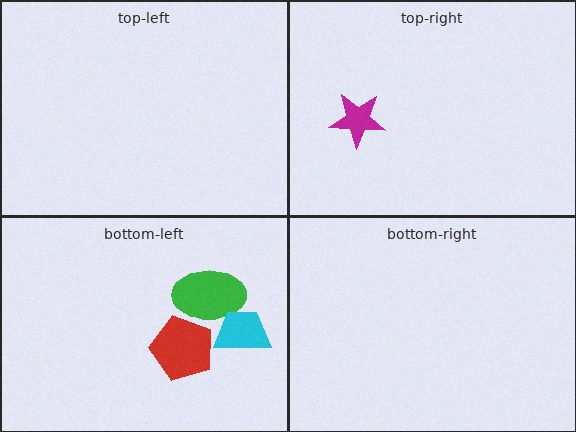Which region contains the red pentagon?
The bottom-left region.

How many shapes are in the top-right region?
1.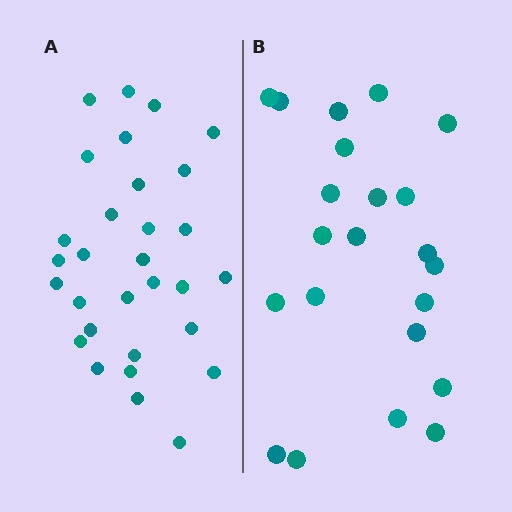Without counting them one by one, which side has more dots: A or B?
Region A (the left region) has more dots.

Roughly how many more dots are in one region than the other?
Region A has roughly 8 or so more dots than region B.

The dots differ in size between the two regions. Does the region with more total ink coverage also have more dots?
No. Region B has more total ink coverage because its dots are larger, but region A actually contains more individual dots. Total area can be misleading — the number of items is what matters here.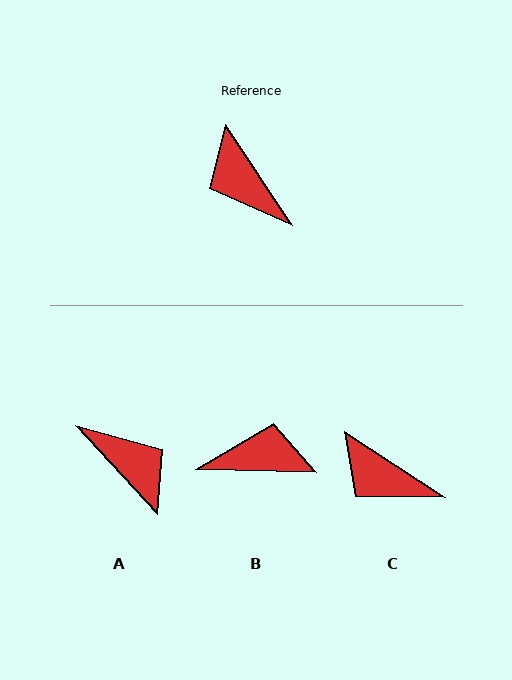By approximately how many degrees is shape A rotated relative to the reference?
Approximately 171 degrees clockwise.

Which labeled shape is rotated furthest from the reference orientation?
A, about 171 degrees away.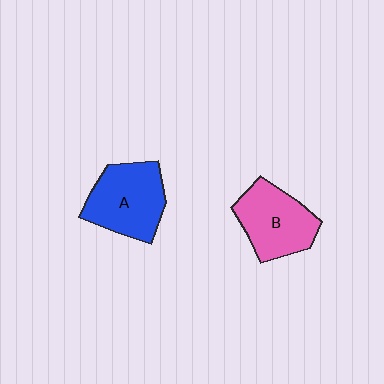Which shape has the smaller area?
Shape B (pink).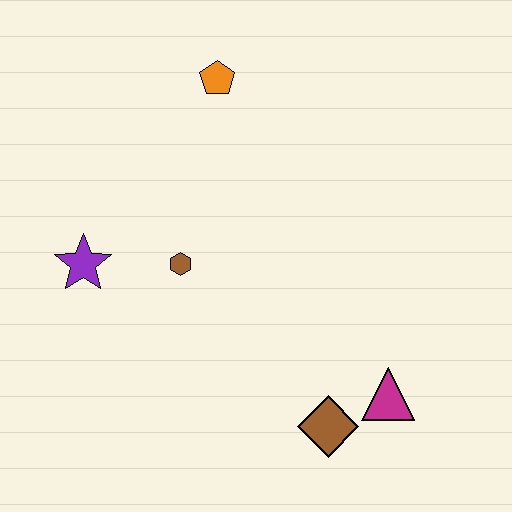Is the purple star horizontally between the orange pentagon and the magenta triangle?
No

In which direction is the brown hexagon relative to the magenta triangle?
The brown hexagon is to the left of the magenta triangle.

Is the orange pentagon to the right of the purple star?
Yes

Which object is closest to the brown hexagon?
The purple star is closest to the brown hexagon.